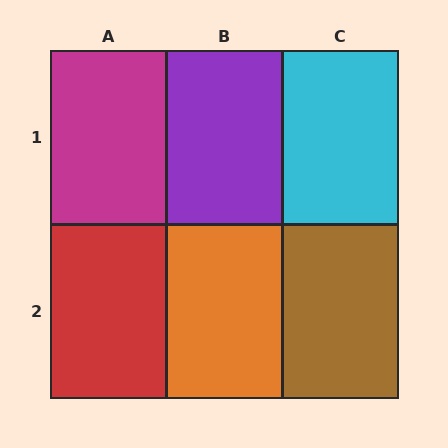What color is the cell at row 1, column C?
Cyan.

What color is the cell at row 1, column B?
Purple.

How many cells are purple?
1 cell is purple.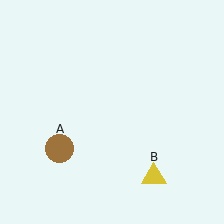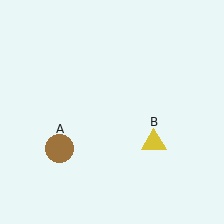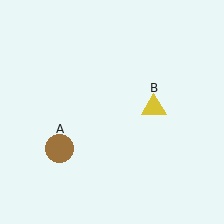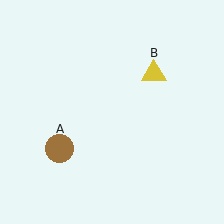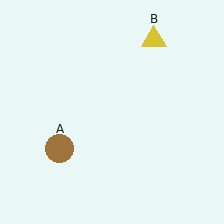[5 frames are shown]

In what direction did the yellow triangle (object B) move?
The yellow triangle (object B) moved up.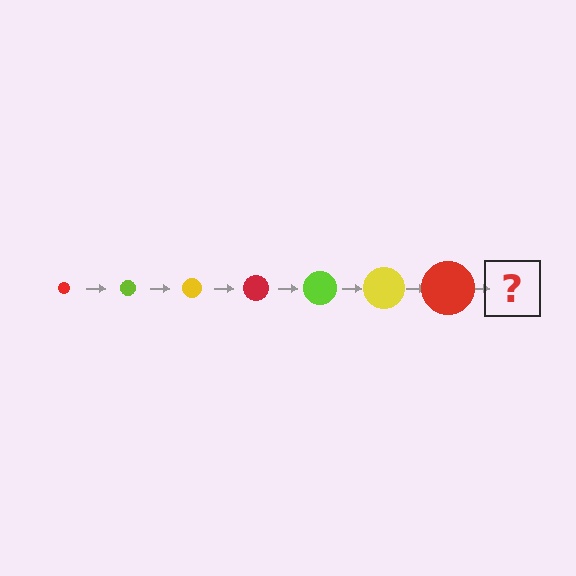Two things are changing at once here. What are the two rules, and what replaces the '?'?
The two rules are that the circle grows larger each step and the color cycles through red, lime, and yellow. The '?' should be a lime circle, larger than the previous one.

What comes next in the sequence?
The next element should be a lime circle, larger than the previous one.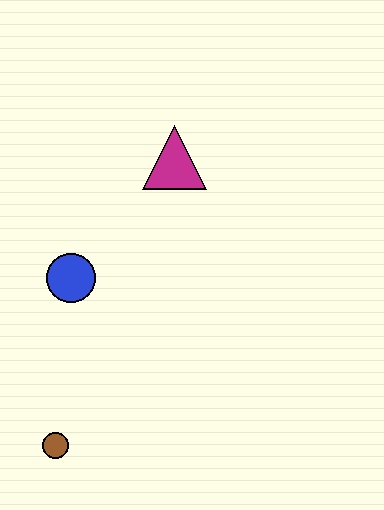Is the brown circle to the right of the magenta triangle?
No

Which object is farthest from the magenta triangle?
The brown circle is farthest from the magenta triangle.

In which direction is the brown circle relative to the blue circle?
The brown circle is below the blue circle.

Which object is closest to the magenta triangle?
The blue circle is closest to the magenta triangle.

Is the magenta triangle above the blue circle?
Yes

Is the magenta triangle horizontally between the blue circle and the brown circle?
No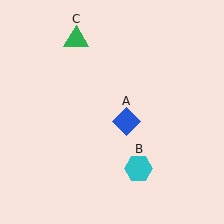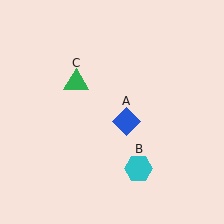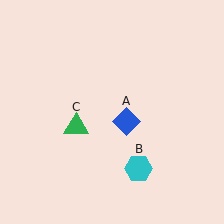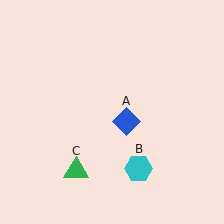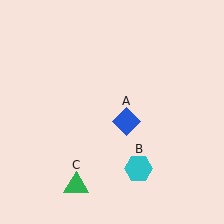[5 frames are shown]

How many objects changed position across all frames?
1 object changed position: green triangle (object C).